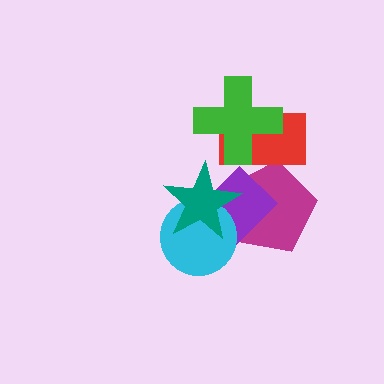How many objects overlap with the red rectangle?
2 objects overlap with the red rectangle.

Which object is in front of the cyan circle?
The teal star is in front of the cyan circle.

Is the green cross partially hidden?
No, no other shape covers it.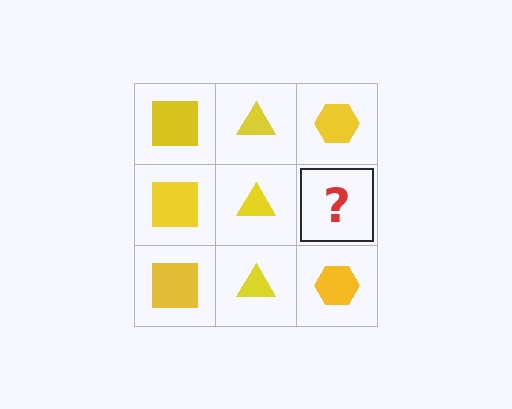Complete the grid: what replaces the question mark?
The question mark should be replaced with a yellow hexagon.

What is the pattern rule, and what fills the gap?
The rule is that each column has a consistent shape. The gap should be filled with a yellow hexagon.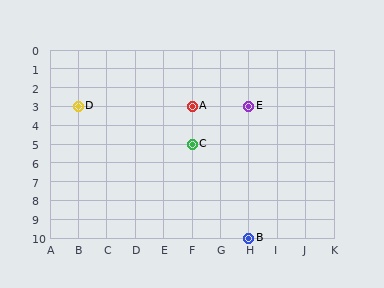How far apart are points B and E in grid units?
Points B and E are 7 rows apart.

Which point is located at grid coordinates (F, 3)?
Point A is at (F, 3).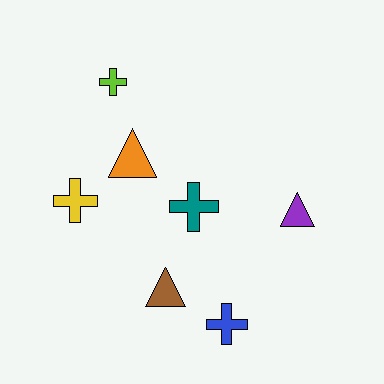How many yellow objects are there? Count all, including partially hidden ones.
There is 1 yellow object.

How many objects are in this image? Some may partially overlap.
There are 7 objects.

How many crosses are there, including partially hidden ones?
There are 4 crosses.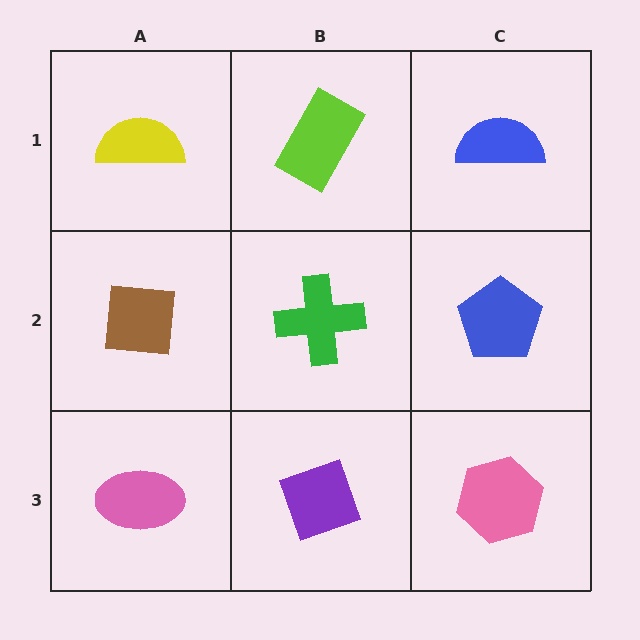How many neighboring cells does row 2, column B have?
4.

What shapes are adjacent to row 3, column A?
A brown square (row 2, column A), a purple diamond (row 3, column B).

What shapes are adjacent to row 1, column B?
A green cross (row 2, column B), a yellow semicircle (row 1, column A), a blue semicircle (row 1, column C).